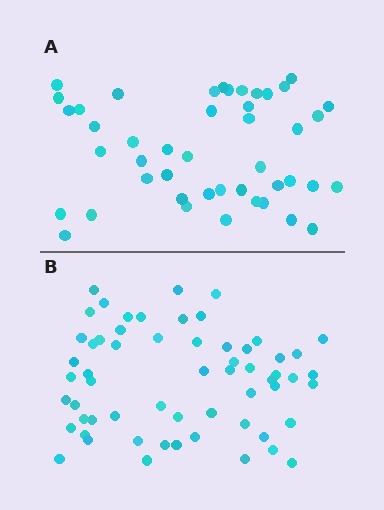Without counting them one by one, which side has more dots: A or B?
Region B (the bottom region) has more dots.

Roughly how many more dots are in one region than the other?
Region B has approximately 15 more dots than region A.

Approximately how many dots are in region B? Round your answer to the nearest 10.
About 60 dots.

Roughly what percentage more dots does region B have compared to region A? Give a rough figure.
About 35% more.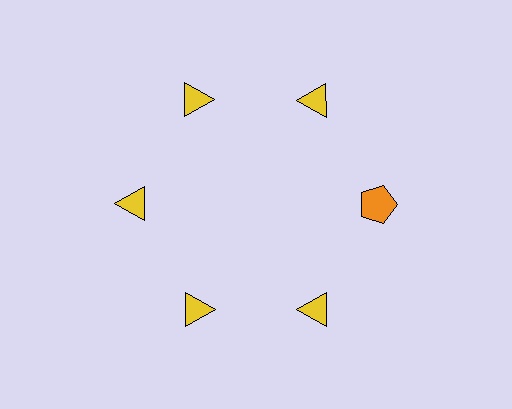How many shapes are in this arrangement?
There are 6 shapes arranged in a ring pattern.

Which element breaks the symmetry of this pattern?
The orange pentagon at roughly the 3 o'clock position breaks the symmetry. All other shapes are yellow triangles.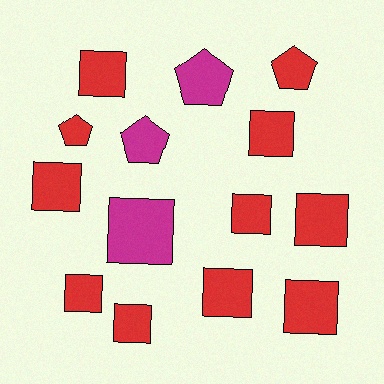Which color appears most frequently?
Red, with 11 objects.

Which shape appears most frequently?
Square, with 10 objects.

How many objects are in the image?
There are 14 objects.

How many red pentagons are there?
There are 2 red pentagons.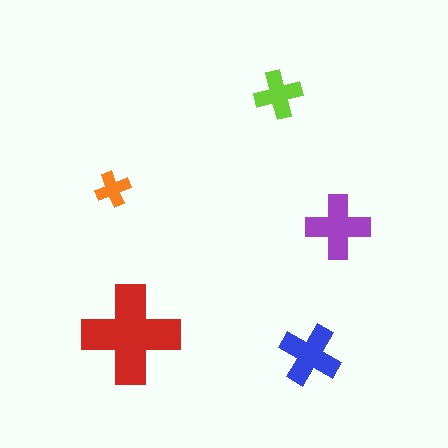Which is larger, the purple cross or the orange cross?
The purple one.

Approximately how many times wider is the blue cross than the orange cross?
About 1.5 times wider.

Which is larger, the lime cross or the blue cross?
The blue one.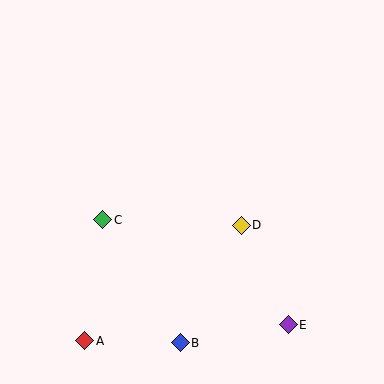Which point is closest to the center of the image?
Point D at (241, 225) is closest to the center.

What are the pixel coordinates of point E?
Point E is at (288, 325).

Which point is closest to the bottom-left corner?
Point A is closest to the bottom-left corner.